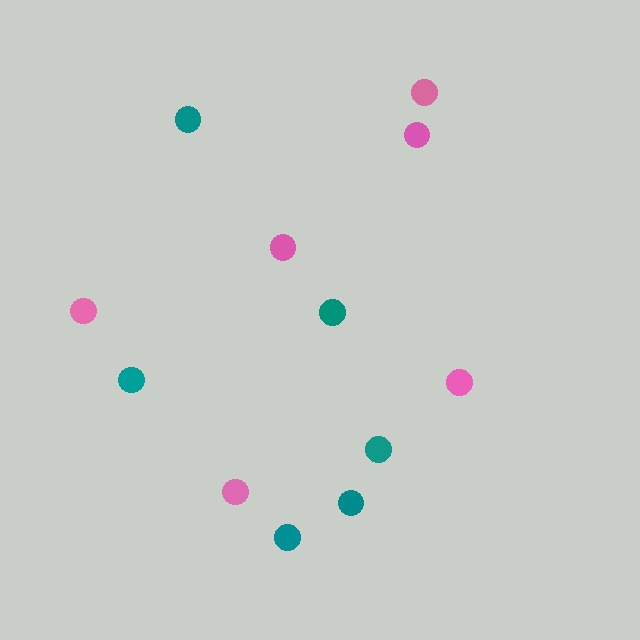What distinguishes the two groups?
There are 2 groups: one group of teal circles (6) and one group of pink circles (6).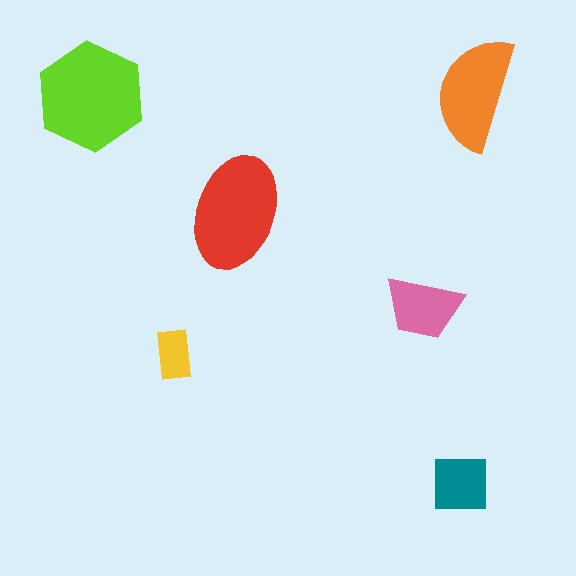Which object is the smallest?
The yellow rectangle.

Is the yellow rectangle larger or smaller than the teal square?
Smaller.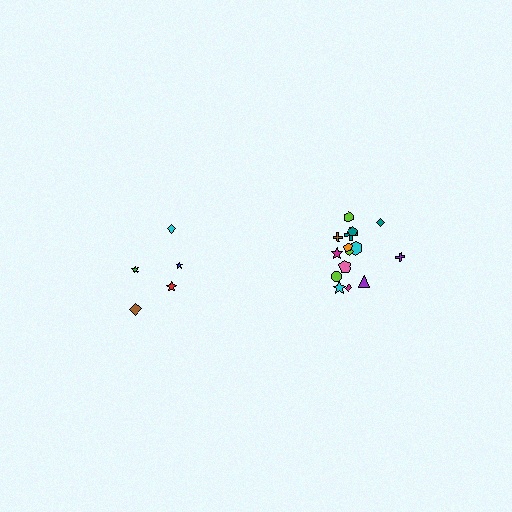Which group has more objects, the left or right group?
The right group.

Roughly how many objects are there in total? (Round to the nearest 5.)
Roughly 20 objects in total.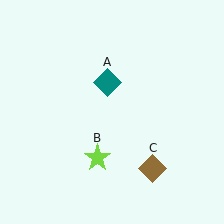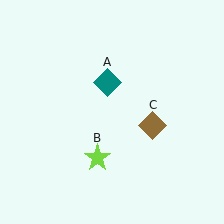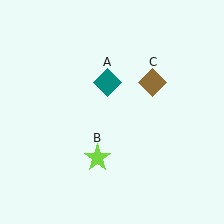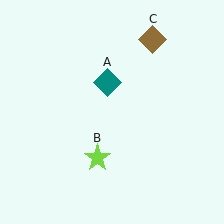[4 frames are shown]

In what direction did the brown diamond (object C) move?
The brown diamond (object C) moved up.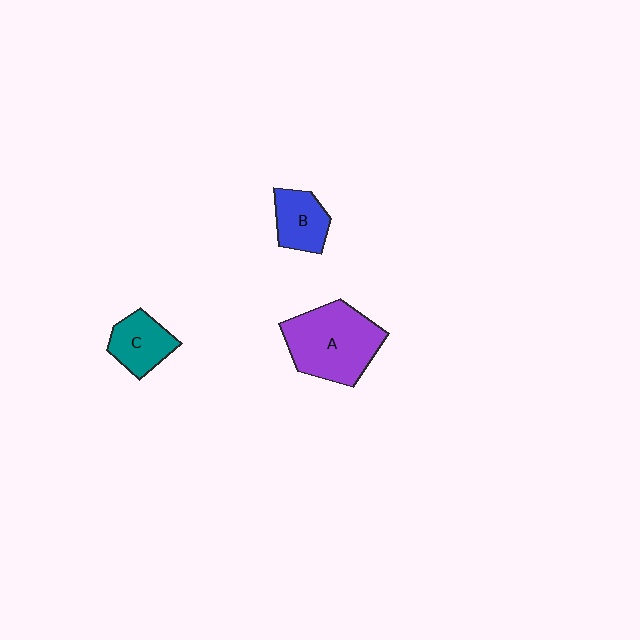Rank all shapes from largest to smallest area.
From largest to smallest: A (purple), C (teal), B (blue).